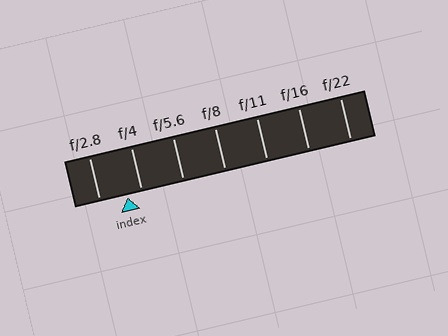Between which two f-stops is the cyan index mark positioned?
The index mark is between f/2.8 and f/4.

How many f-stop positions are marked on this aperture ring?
There are 7 f-stop positions marked.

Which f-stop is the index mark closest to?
The index mark is closest to f/4.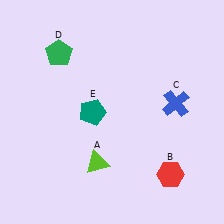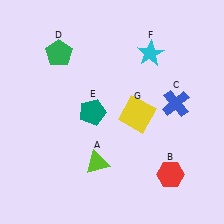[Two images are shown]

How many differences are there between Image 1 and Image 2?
There are 2 differences between the two images.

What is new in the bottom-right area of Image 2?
A yellow square (G) was added in the bottom-right area of Image 2.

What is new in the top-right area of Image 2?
A cyan star (F) was added in the top-right area of Image 2.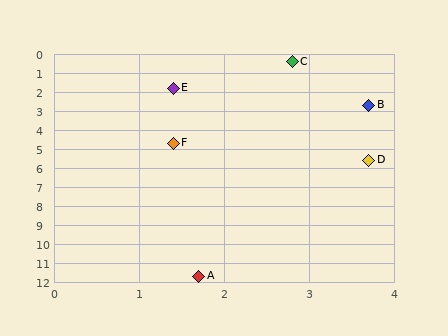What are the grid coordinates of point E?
Point E is at approximately (1.4, 1.8).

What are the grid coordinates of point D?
Point D is at approximately (3.7, 5.6).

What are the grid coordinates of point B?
Point B is at approximately (3.7, 2.7).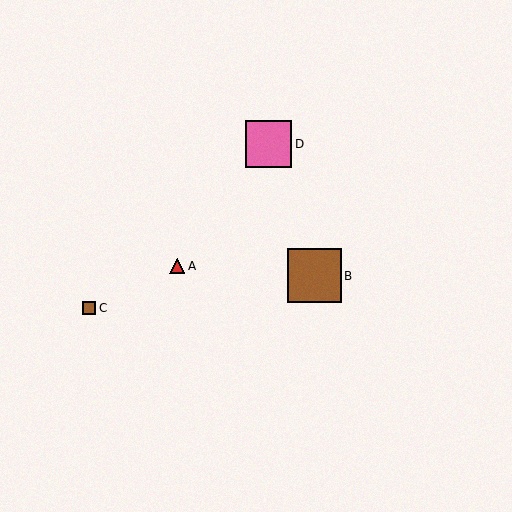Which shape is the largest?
The brown square (labeled B) is the largest.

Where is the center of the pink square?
The center of the pink square is at (269, 144).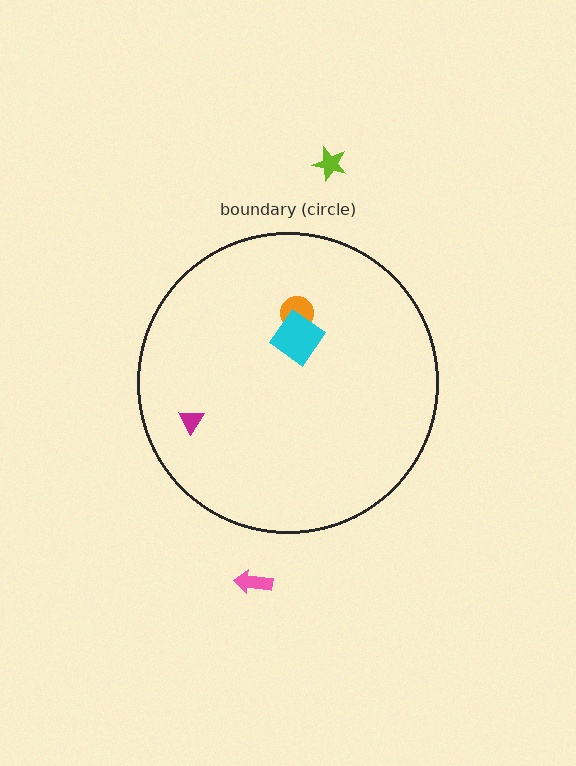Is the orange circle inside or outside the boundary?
Inside.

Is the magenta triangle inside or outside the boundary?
Inside.